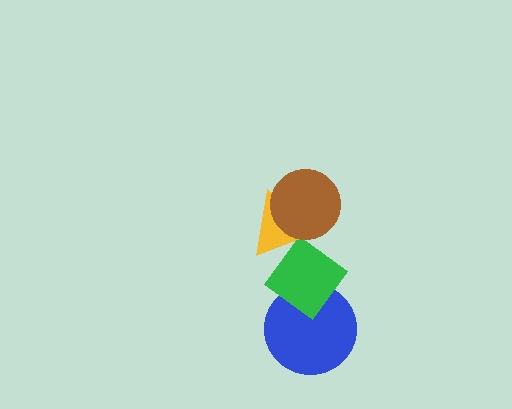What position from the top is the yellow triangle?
The yellow triangle is 2nd from the top.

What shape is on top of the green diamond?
The yellow triangle is on top of the green diamond.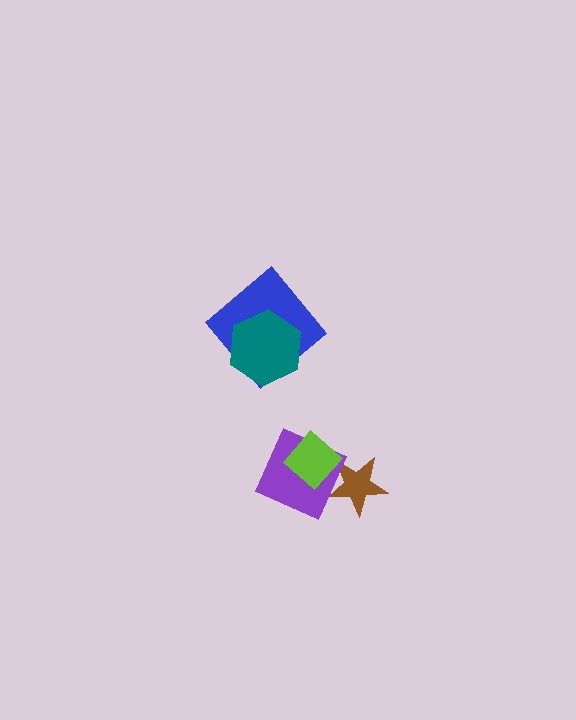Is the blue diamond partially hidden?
Yes, it is partially covered by another shape.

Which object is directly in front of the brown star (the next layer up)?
The purple diamond is directly in front of the brown star.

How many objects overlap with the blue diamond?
1 object overlaps with the blue diamond.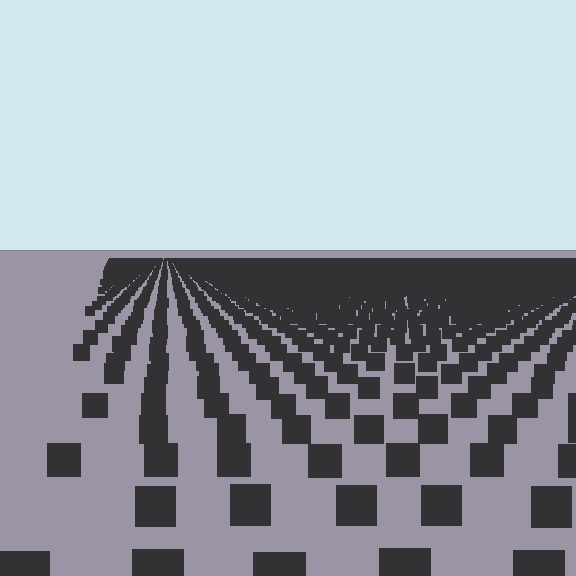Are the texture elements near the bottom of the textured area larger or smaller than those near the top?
Larger. Near the bottom, elements are closer to the viewer and appear at a bigger on-screen size.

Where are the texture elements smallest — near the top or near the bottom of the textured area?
Near the top.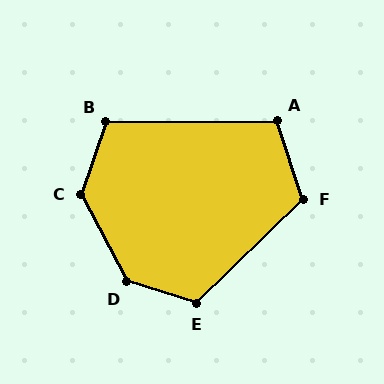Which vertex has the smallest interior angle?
A, at approximately 108 degrees.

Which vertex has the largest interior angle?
D, at approximately 135 degrees.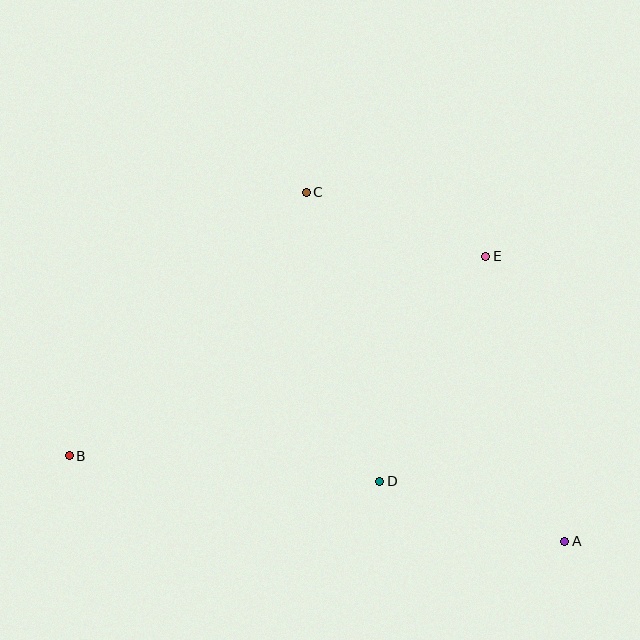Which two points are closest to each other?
Points C and E are closest to each other.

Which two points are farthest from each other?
Points A and B are farthest from each other.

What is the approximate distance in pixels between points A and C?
The distance between A and C is approximately 435 pixels.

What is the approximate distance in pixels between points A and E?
The distance between A and E is approximately 296 pixels.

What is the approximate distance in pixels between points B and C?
The distance between B and C is approximately 355 pixels.